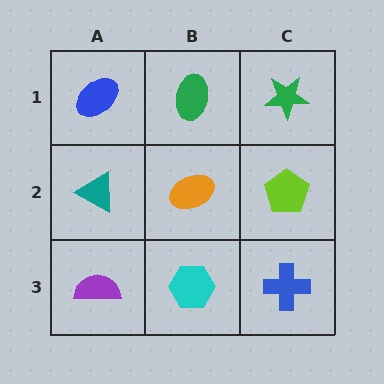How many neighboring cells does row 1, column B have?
3.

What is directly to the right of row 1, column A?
A green ellipse.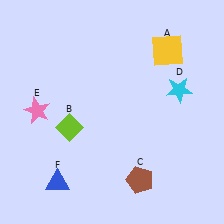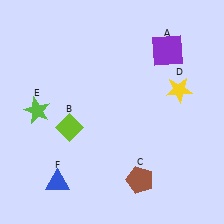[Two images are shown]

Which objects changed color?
A changed from yellow to purple. D changed from cyan to yellow. E changed from pink to lime.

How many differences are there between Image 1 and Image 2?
There are 3 differences between the two images.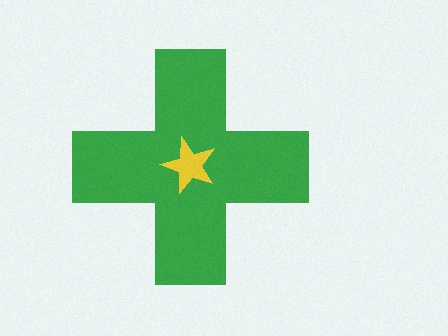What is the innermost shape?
The yellow star.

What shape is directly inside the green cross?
The yellow star.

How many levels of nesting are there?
2.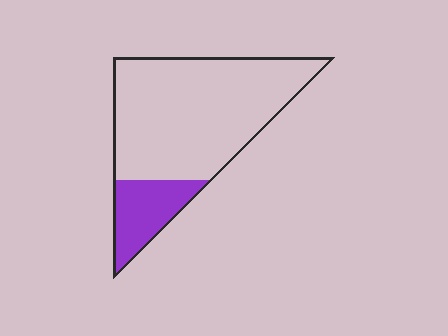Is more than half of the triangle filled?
No.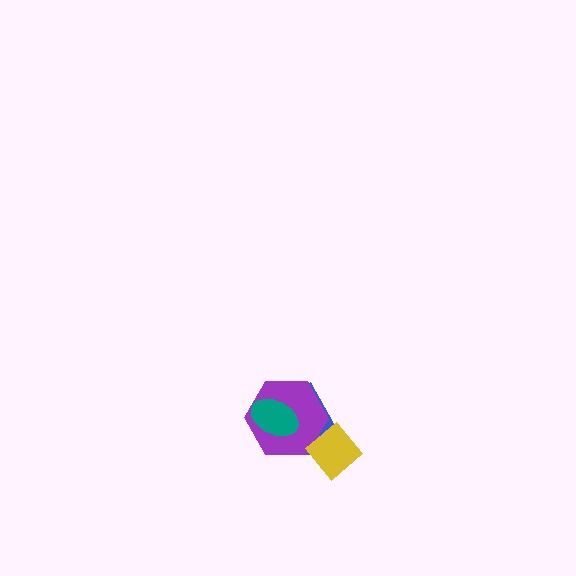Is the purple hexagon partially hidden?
Yes, it is partially covered by another shape.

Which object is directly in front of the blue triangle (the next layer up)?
The purple hexagon is directly in front of the blue triangle.